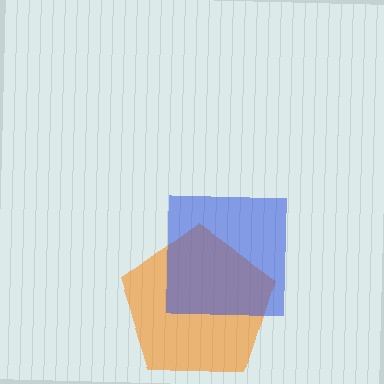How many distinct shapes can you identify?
There are 2 distinct shapes: an orange pentagon, a blue square.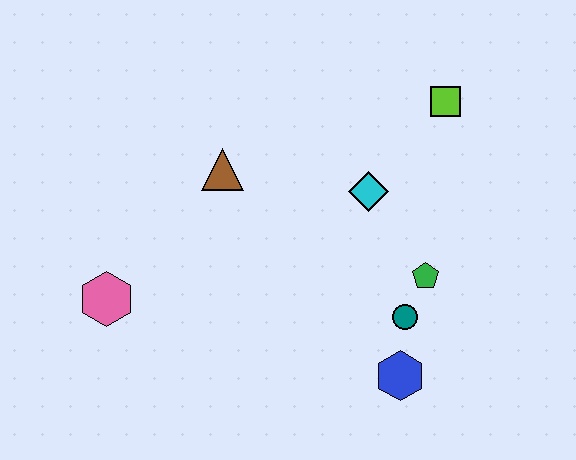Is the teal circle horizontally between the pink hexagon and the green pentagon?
Yes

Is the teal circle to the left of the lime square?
Yes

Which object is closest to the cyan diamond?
The green pentagon is closest to the cyan diamond.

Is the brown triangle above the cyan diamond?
Yes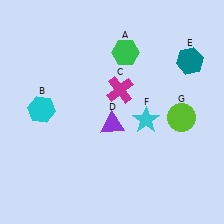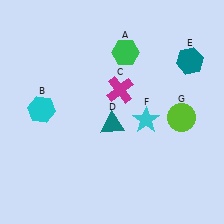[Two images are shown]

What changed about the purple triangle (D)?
In Image 1, D is purple. In Image 2, it changed to teal.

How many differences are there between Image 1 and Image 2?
There is 1 difference between the two images.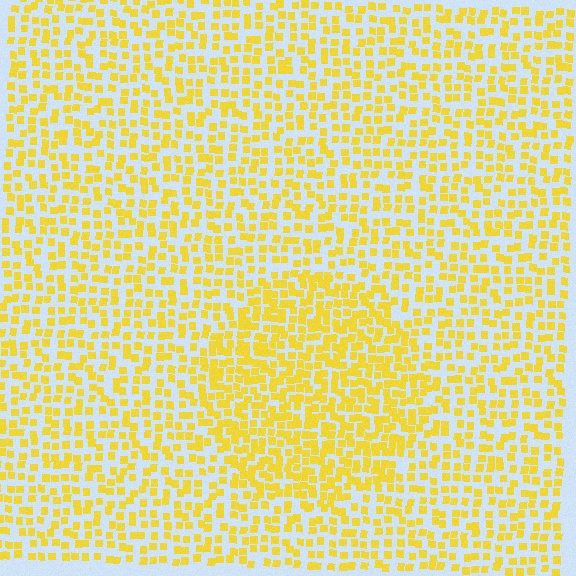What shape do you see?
I see a circle.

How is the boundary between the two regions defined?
The boundary is defined by a change in element density (approximately 1.6x ratio). All elements are the same color, size, and shape.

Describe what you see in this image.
The image contains small yellow elements arranged at two different densities. A circle-shaped region is visible where the elements are more densely packed than the surrounding area.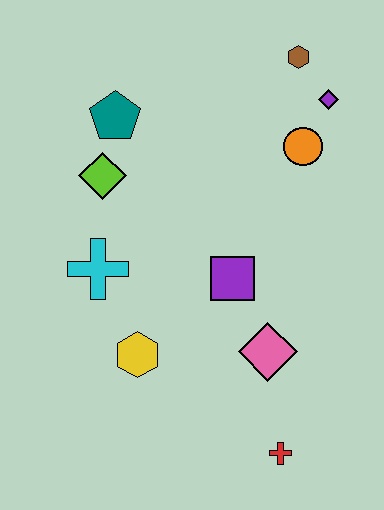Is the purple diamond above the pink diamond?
Yes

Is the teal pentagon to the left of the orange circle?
Yes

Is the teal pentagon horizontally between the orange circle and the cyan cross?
Yes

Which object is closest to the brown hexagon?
The purple diamond is closest to the brown hexagon.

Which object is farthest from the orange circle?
The red cross is farthest from the orange circle.